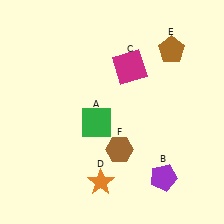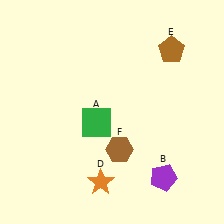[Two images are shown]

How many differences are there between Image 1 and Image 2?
There is 1 difference between the two images.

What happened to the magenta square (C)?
The magenta square (C) was removed in Image 2. It was in the top-right area of Image 1.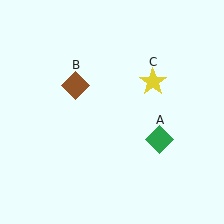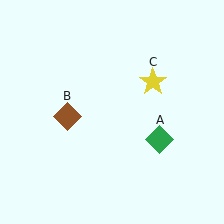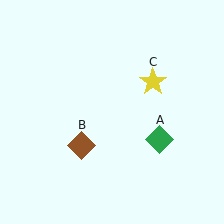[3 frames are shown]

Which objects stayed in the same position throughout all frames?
Green diamond (object A) and yellow star (object C) remained stationary.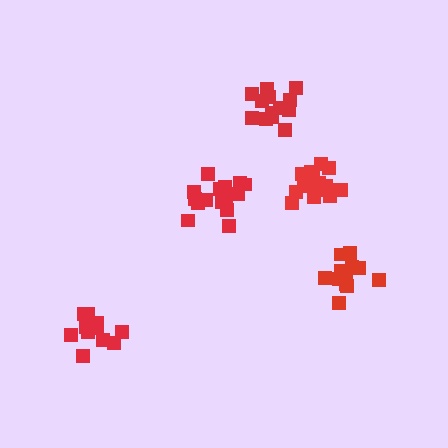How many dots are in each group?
Group 1: 17 dots, Group 2: 15 dots, Group 3: 13 dots, Group 4: 12 dots, Group 5: 15 dots (72 total).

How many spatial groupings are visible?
There are 5 spatial groupings.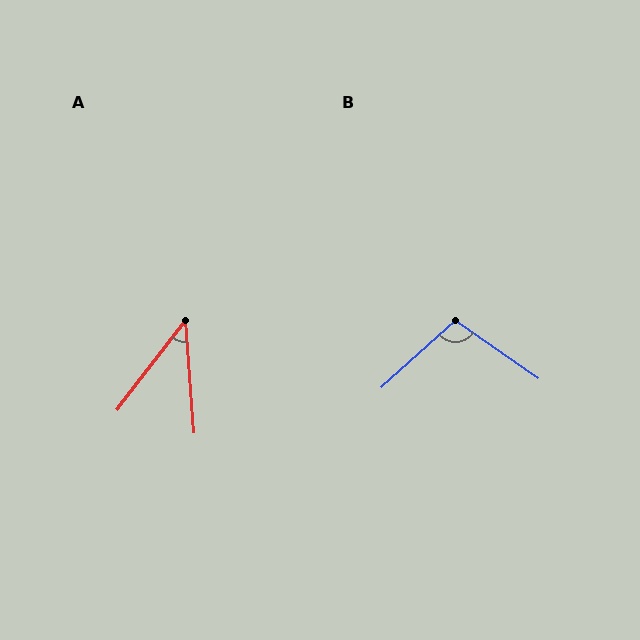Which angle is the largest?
B, at approximately 103 degrees.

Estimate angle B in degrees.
Approximately 103 degrees.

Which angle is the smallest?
A, at approximately 42 degrees.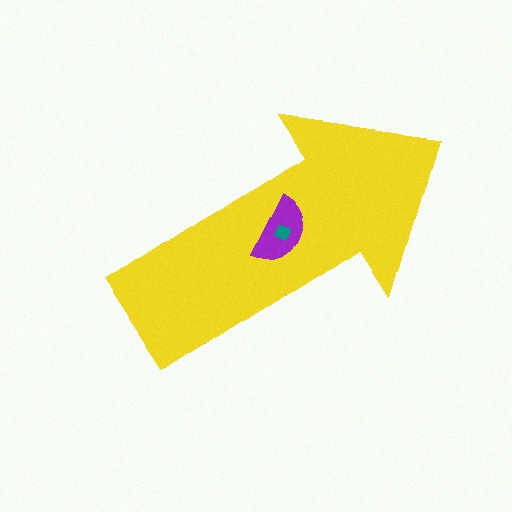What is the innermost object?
The teal diamond.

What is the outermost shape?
The yellow arrow.